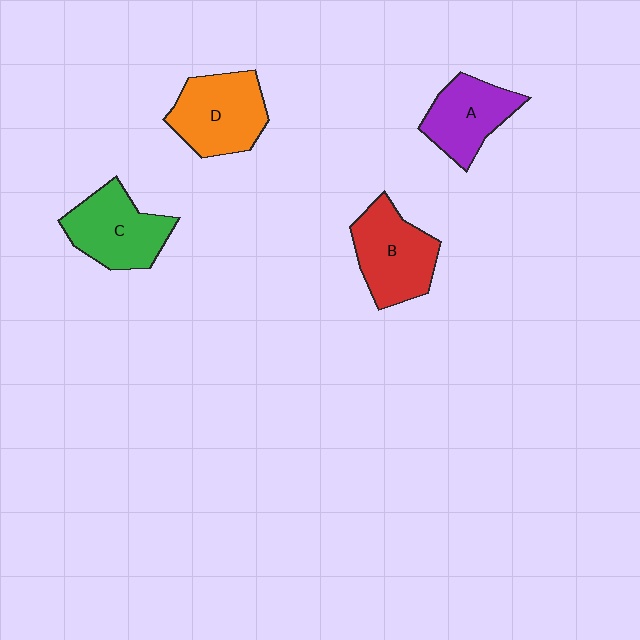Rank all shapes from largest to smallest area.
From largest to smallest: D (orange), B (red), C (green), A (purple).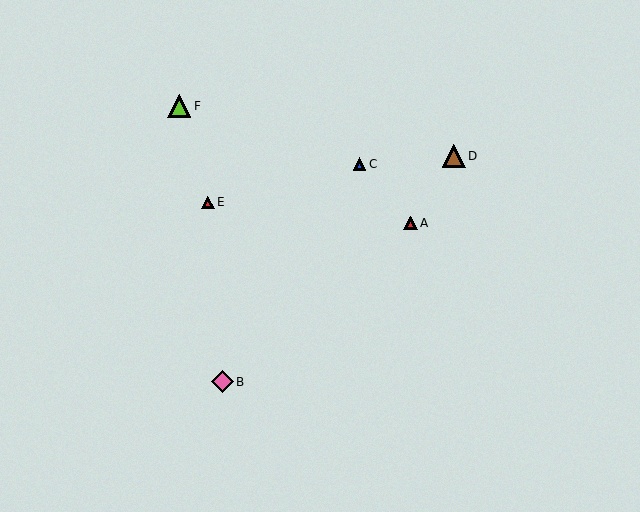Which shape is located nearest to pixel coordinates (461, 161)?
The brown triangle (labeled D) at (454, 156) is nearest to that location.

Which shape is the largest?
The lime triangle (labeled F) is the largest.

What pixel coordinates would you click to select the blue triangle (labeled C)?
Click at (360, 164) to select the blue triangle C.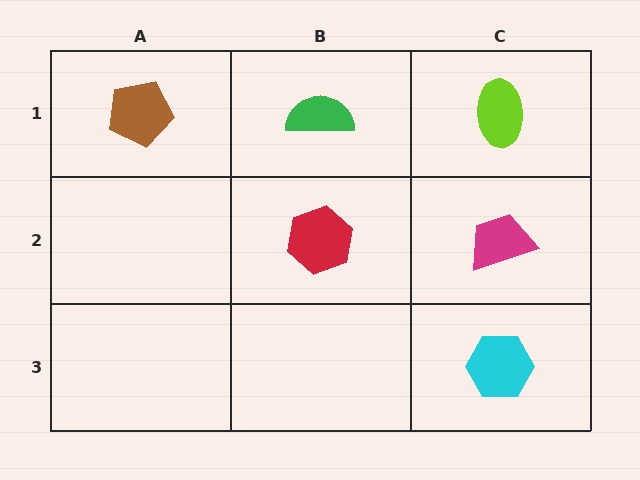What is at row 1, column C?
A lime ellipse.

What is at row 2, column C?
A magenta trapezoid.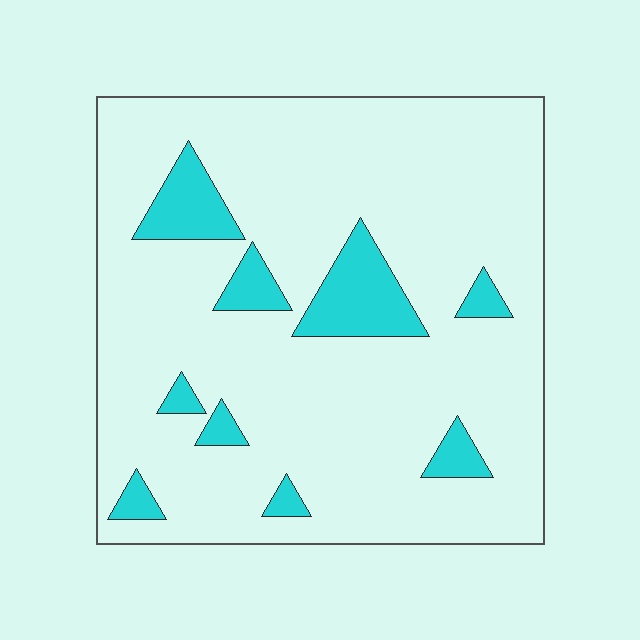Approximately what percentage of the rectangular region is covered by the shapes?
Approximately 15%.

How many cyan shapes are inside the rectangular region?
9.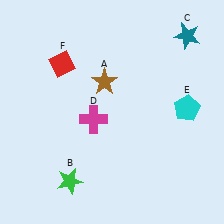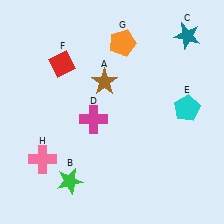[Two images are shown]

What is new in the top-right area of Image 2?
An orange pentagon (G) was added in the top-right area of Image 2.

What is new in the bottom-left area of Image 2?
A pink cross (H) was added in the bottom-left area of Image 2.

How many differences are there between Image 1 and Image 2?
There are 2 differences between the two images.